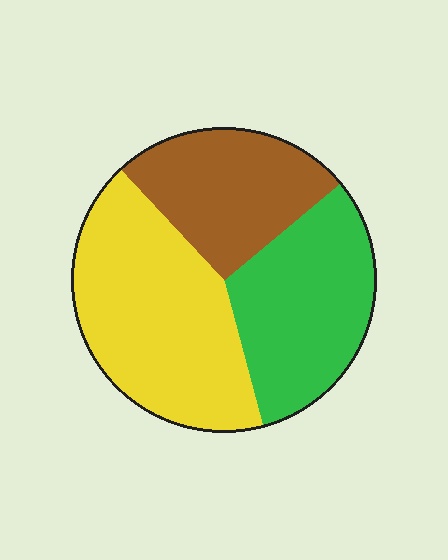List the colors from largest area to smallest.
From largest to smallest: yellow, green, brown.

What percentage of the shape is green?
Green covers roughly 30% of the shape.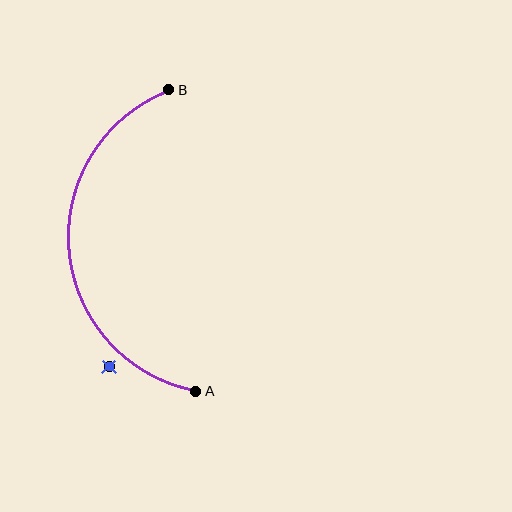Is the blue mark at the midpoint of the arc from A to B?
No — the blue mark does not lie on the arc at all. It sits slightly outside the curve.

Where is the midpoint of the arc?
The arc midpoint is the point on the curve farthest from the straight line joining A and B. It sits to the left of that line.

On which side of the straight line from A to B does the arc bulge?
The arc bulges to the left of the straight line connecting A and B.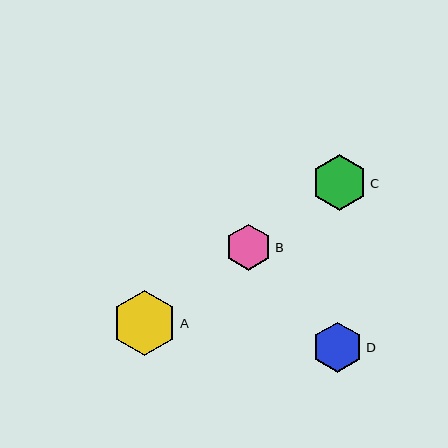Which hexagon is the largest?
Hexagon A is the largest with a size of approximately 65 pixels.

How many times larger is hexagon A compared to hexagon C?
Hexagon A is approximately 1.2 times the size of hexagon C.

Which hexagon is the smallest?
Hexagon B is the smallest with a size of approximately 47 pixels.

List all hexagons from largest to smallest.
From largest to smallest: A, C, D, B.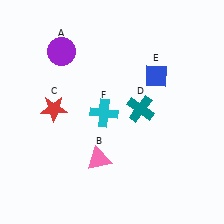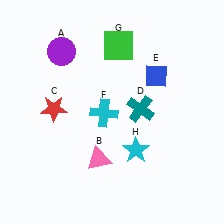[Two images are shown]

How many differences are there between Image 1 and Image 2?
There are 2 differences between the two images.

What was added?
A green square (G), a cyan star (H) were added in Image 2.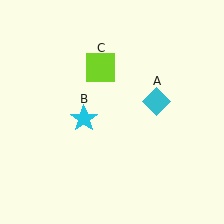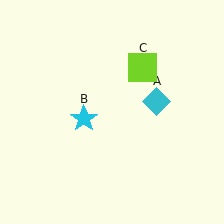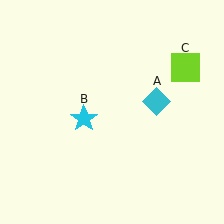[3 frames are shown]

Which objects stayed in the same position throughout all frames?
Cyan diamond (object A) and cyan star (object B) remained stationary.